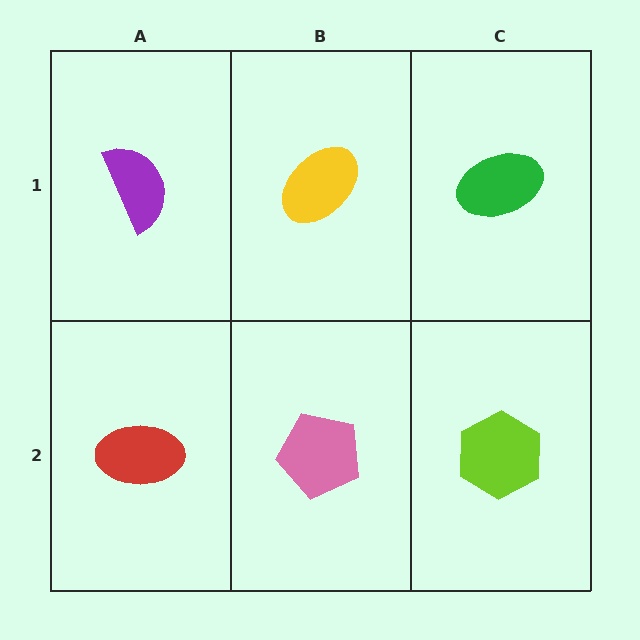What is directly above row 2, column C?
A green ellipse.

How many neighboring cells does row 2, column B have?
3.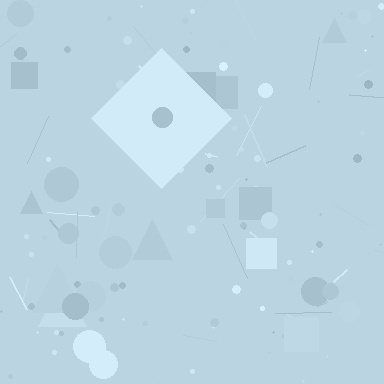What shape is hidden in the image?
A diamond is hidden in the image.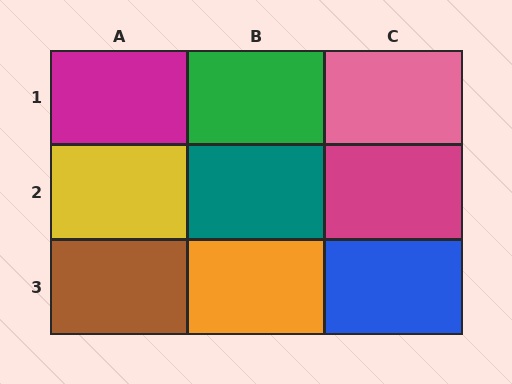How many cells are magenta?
2 cells are magenta.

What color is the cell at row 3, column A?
Brown.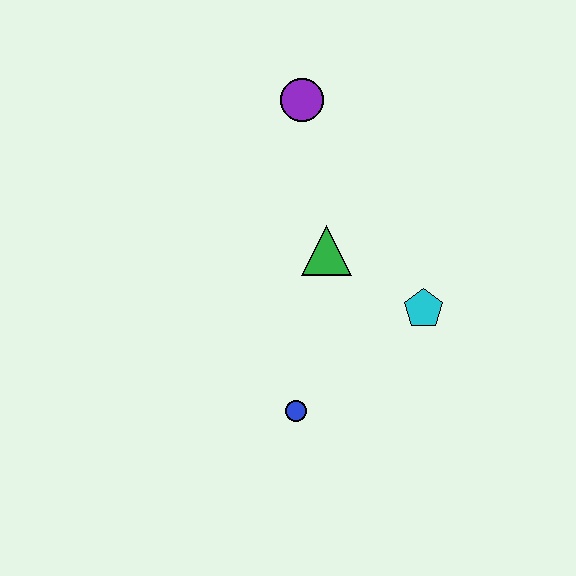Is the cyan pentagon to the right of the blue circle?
Yes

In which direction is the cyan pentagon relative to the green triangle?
The cyan pentagon is to the right of the green triangle.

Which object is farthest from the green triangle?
The blue circle is farthest from the green triangle.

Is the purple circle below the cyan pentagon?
No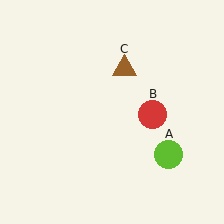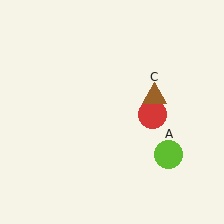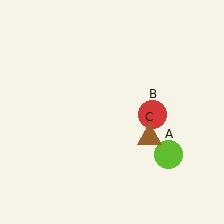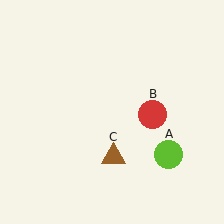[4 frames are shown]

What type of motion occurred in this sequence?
The brown triangle (object C) rotated clockwise around the center of the scene.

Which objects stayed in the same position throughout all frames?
Lime circle (object A) and red circle (object B) remained stationary.